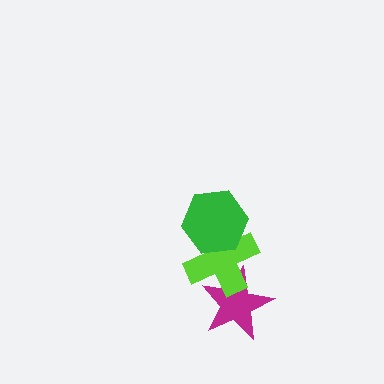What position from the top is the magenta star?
The magenta star is 3rd from the top.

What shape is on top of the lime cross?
The green hexagon is on top of the lime cross.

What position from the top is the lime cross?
The lime cross is 2nd from the top.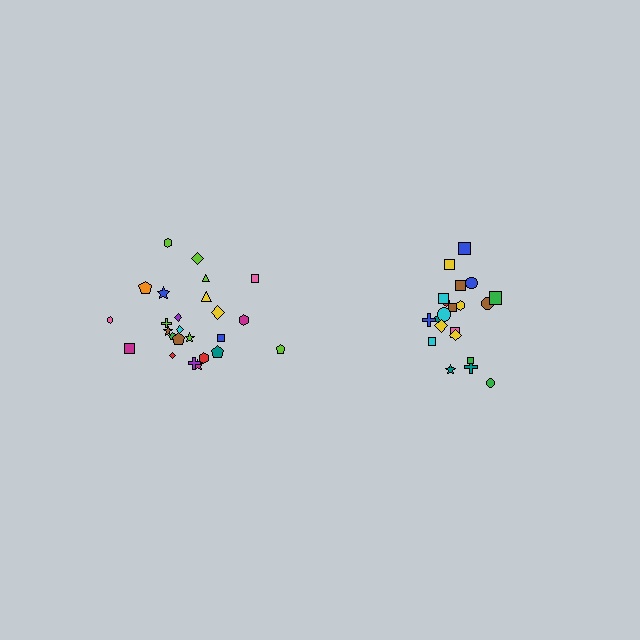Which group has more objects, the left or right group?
The left group.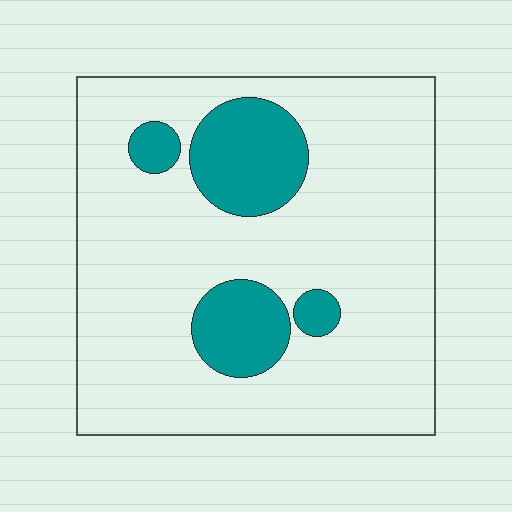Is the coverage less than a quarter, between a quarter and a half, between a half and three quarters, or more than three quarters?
Less than a quarter.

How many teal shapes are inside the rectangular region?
4.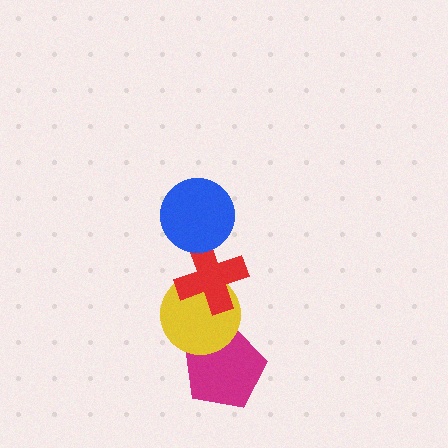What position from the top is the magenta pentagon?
The magenta pentagon is 4th from the top.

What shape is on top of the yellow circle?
The red cross is on top of the yellow circle.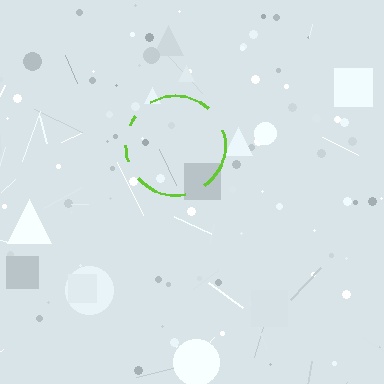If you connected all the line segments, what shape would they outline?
They would outline a circle.